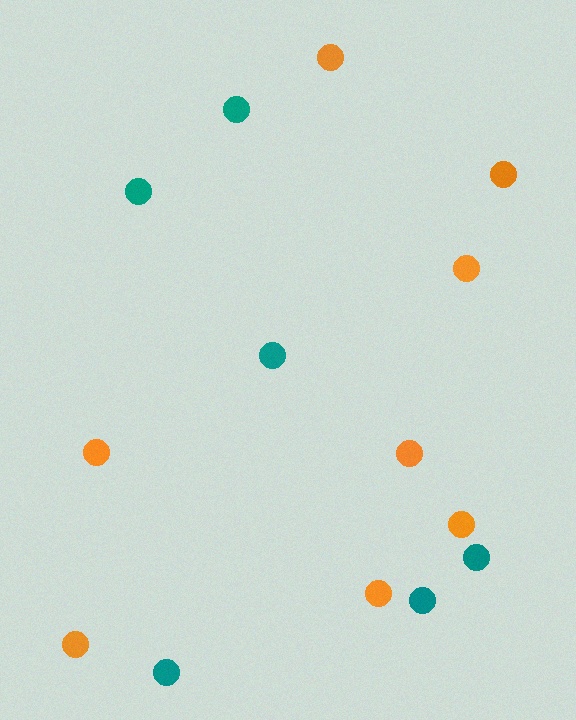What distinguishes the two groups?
There are 2 groups: one group of orange circles (8) and one group of teal circles (6).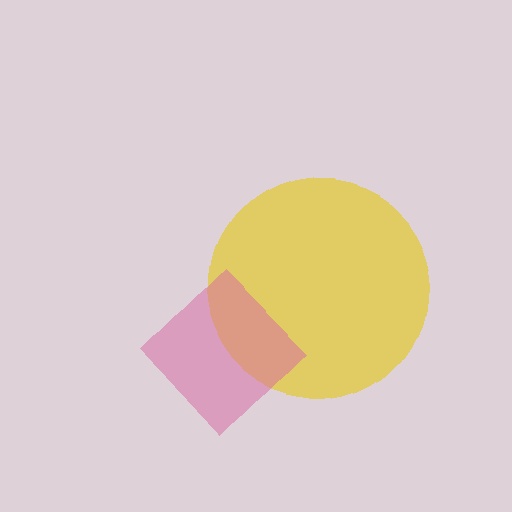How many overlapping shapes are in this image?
There are 2 overlapping shapes in the image.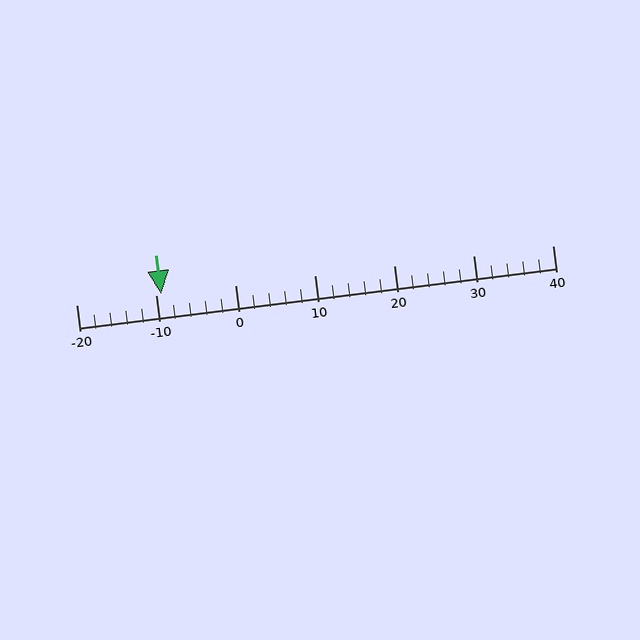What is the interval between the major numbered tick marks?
The major tick marks are spaced 10 units apart.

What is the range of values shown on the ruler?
The ruler shows values from -20 to 40.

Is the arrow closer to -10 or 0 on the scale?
The arrow is closer to -10.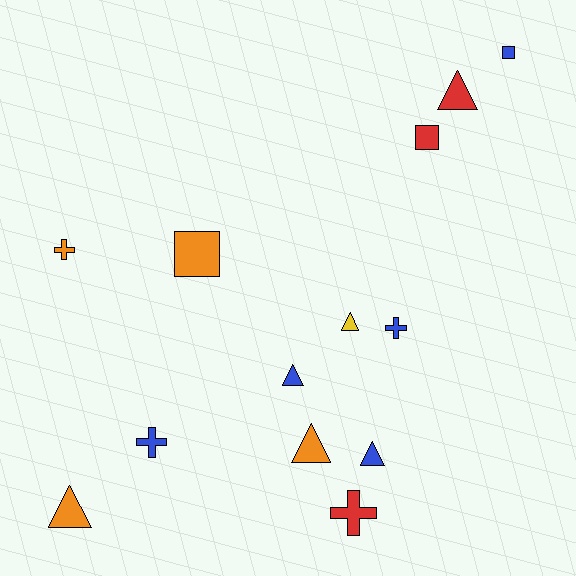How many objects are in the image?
There are 13 objects.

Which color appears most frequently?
Blue, with 5 objects.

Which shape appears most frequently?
Triangle, with 6 objects.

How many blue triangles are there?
There are 2 blue triangles.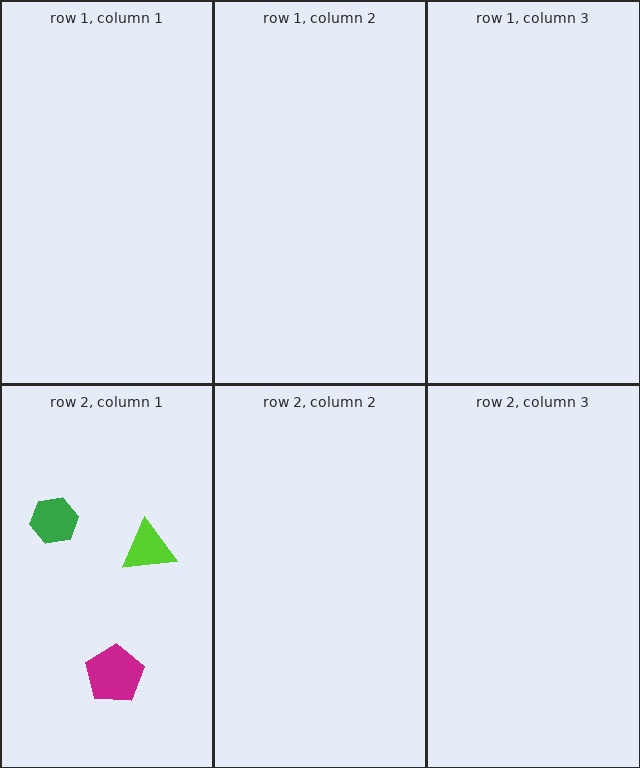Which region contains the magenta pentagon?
The row 2, column 1 region.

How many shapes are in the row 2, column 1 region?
3.